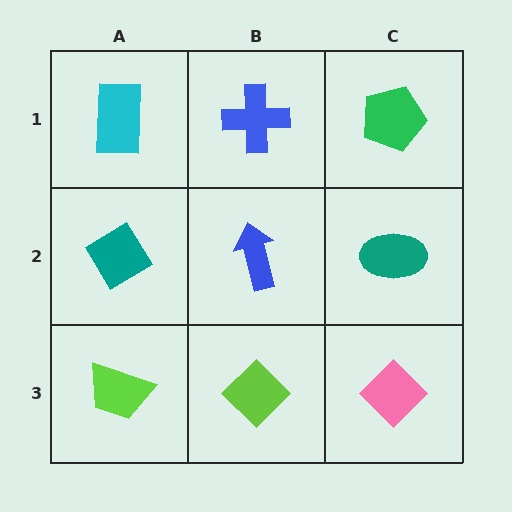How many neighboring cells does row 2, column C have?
3.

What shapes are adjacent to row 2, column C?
A green pentagon (row 1, column C), a pink diamond (row 3, column C), a blue arrow (row 2, column B).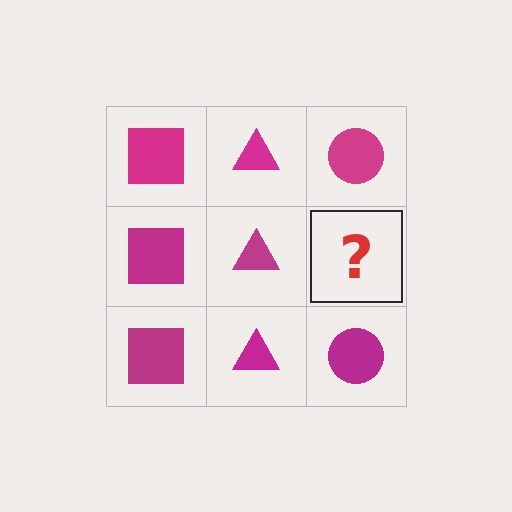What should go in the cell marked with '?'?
The missing cell should contain a magenta circle.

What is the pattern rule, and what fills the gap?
The rule is that each column has a consistent shape. The gap should be filled with a magenta circle.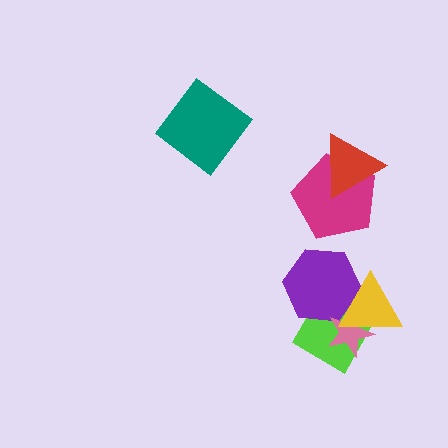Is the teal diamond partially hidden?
No, no other shape covers it.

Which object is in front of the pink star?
The yellow triangle is in front of the pink star.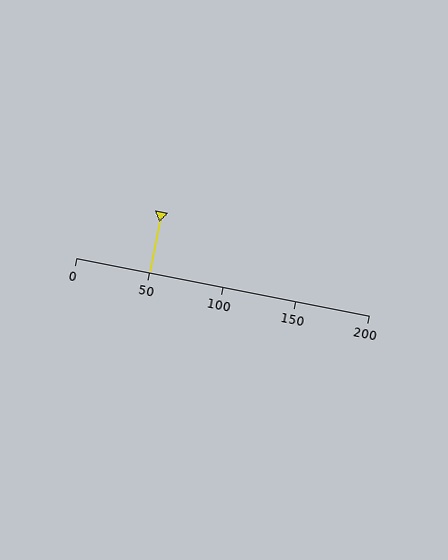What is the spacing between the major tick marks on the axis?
The major ticks are spaced 50 apart.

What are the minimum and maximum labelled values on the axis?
The axis runs from 0 to 200.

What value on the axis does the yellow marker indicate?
The marker indicates approximately 50.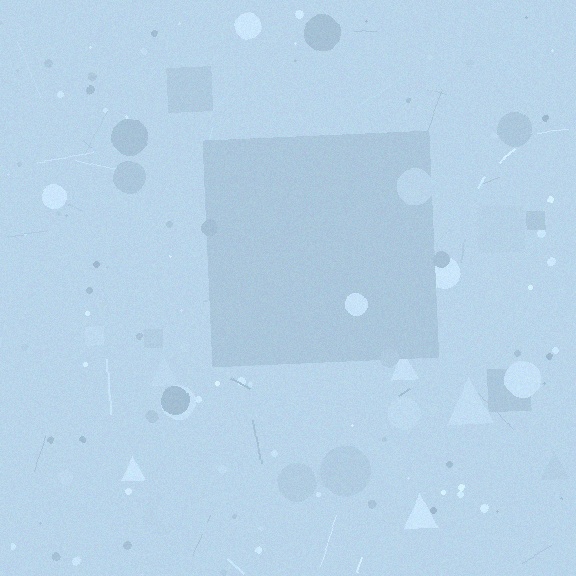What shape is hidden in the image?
A square is hidden in the image.